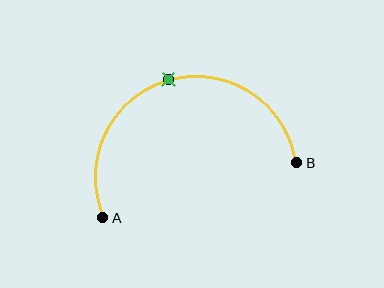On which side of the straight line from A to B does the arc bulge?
The arc bulges above the straight line connecting A and B.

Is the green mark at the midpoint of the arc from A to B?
Yes. The green mark lies on the arc at equal arc-length from both A and B — it is the arc midpoint.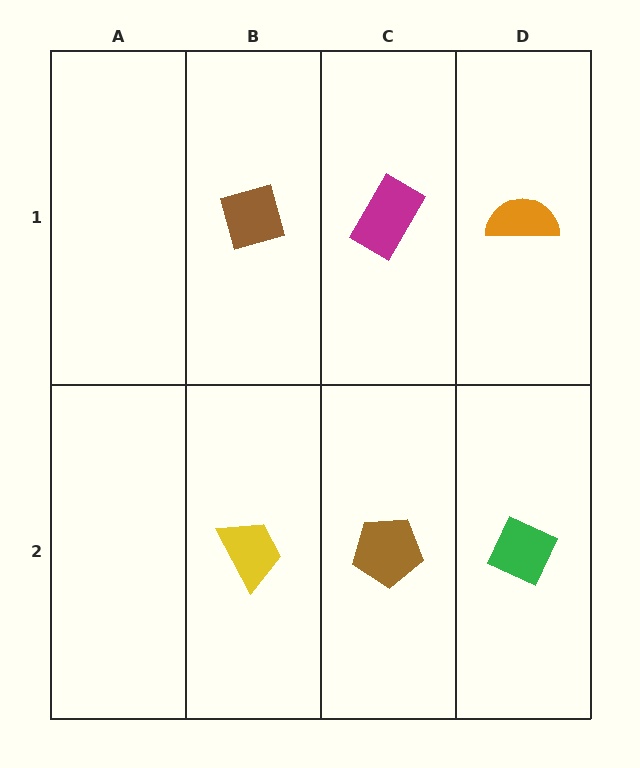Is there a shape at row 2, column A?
No, that cell is empty.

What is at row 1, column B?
A brown diamond.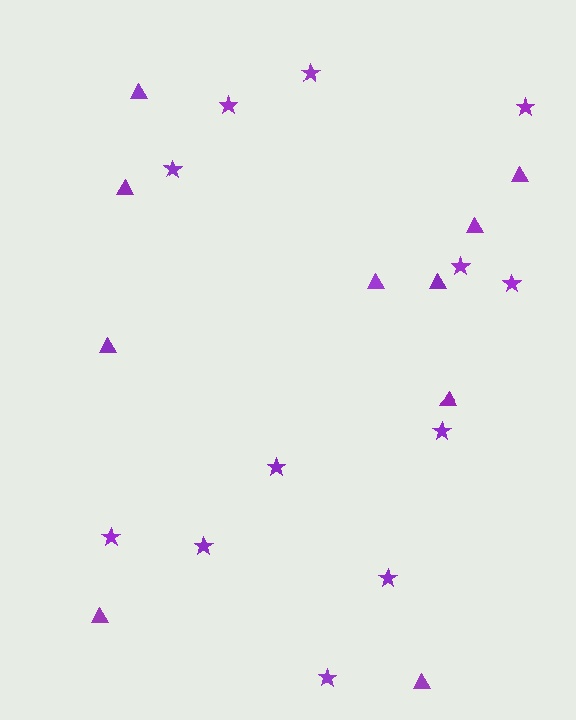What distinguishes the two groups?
There are 2 groups: one group of triangles (10) and one group of stars (12).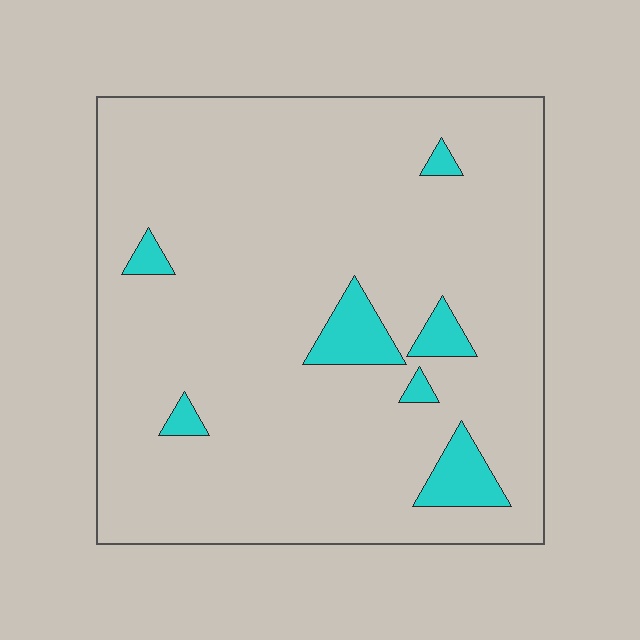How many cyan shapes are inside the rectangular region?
7.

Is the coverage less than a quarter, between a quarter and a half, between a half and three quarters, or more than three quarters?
Less than a quarter.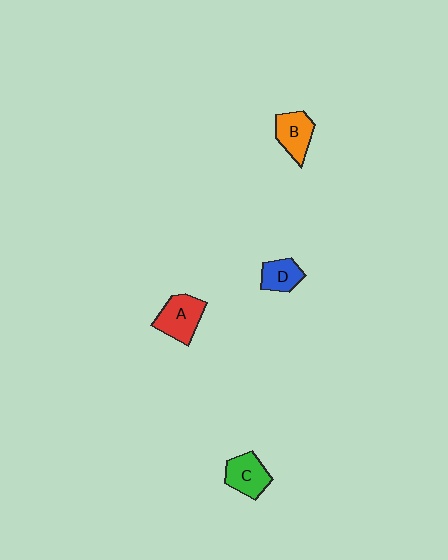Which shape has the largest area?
Shape A (red).